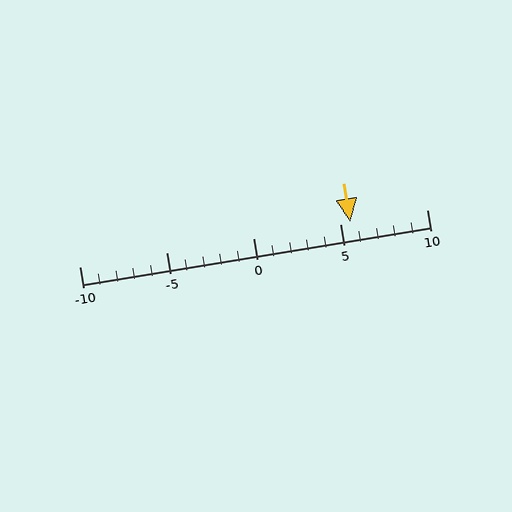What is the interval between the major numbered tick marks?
The major tick marks are spaced 5 units apart.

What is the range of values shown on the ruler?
The ruler shows values from -10 to 10.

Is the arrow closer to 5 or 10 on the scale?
The arrow is closer to 5.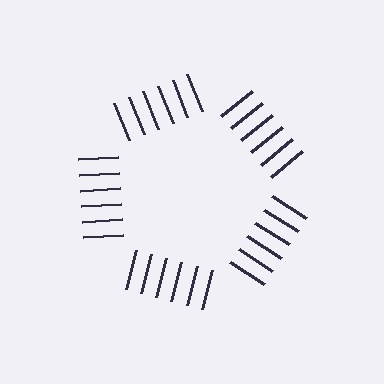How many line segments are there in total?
30 — 6 along each of the 5 edges.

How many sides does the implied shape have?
5 sides — the line-ends trace a pentagon.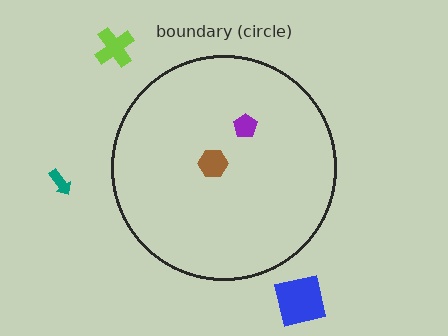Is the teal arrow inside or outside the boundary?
Outside.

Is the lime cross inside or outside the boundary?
Outside.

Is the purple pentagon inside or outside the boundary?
Inside.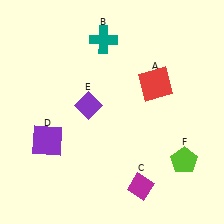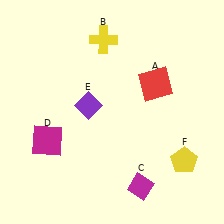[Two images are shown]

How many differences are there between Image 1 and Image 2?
There are 3 differences between the two images.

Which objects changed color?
B changed from teal to yellow. D changed from purple to magenta. F changed from lime to yellow.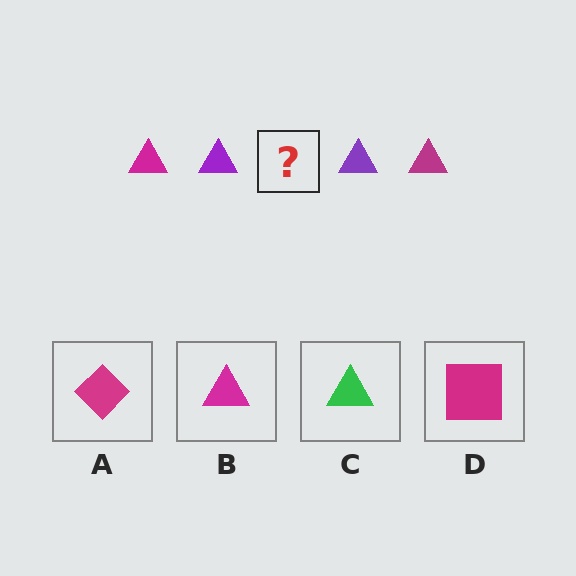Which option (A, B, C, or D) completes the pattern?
B.